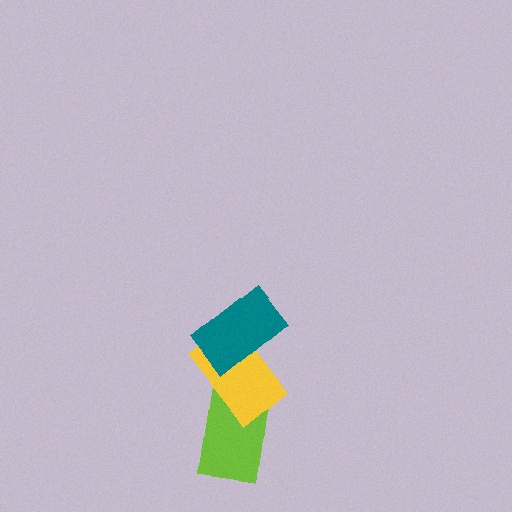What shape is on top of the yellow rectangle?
The teal rectangle is on top of the yellow rectangle.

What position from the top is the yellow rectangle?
The yellow rectangle is 2nd from the top.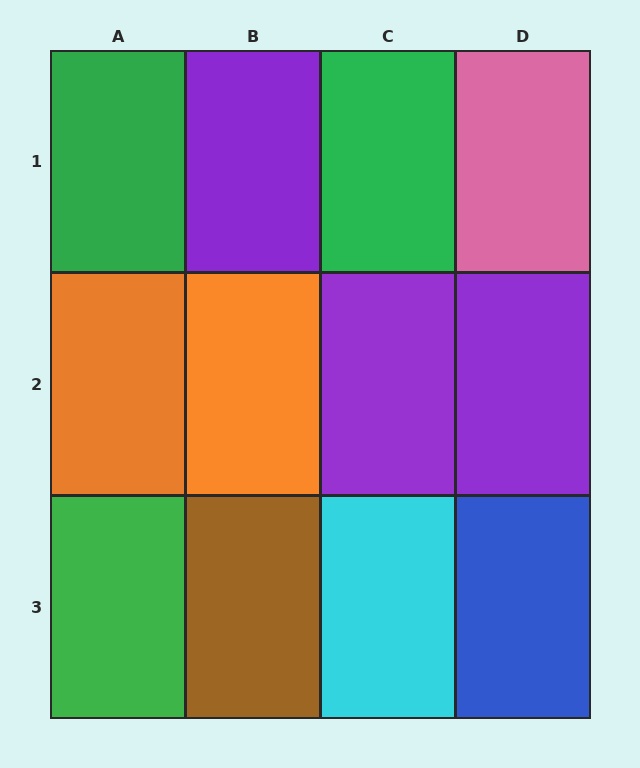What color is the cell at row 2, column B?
Orange.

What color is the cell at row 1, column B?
Purple.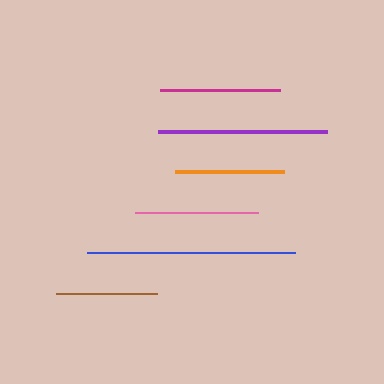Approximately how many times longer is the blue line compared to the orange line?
The blue line is approximately 1.9 times the length of the orange line.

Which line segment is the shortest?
The brown line is the shortest at approximately 100 pixels.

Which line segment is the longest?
The blue line is the longest at approximately 209 pixels.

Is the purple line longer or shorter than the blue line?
The blue line is longer than the purple line.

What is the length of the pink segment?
The pink segment is approximately 122 pixels long.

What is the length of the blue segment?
The blue segment is approximately 209 pixels long.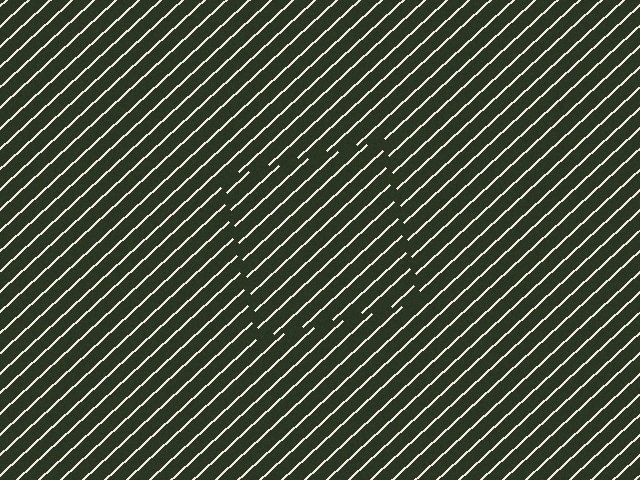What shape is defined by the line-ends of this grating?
An illusory square. The interior of the shape contains the same grating, shifted by half a period — the contour is defined by the phase discontinuity where line-ends from the inner and outer gratings abut.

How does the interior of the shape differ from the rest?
The interior of the shape contains the same grating, shifted by half a period — the contour is defined by the phase discontinuity where line-ends from the inner and outer gratings abut.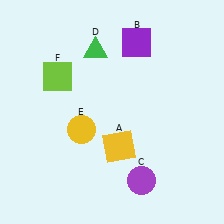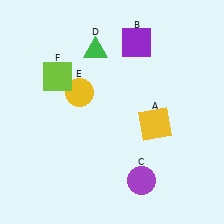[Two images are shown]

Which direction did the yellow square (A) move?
The yellow square (A) moved right.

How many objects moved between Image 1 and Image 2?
2 objects moved between the two images.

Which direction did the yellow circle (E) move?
The yellow circle (E) moved up.